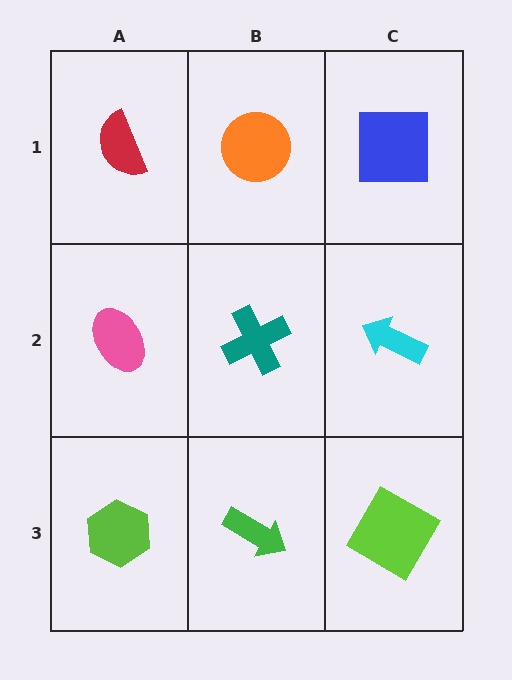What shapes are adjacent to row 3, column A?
A pink ellipse (row 2, column A), a green arrow (row 3, column B).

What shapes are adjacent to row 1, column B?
A teal cross (row 2, column B), a red semicircle (row 1, column A), a blue square (row 1, column C).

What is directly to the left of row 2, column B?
A pink ellipse.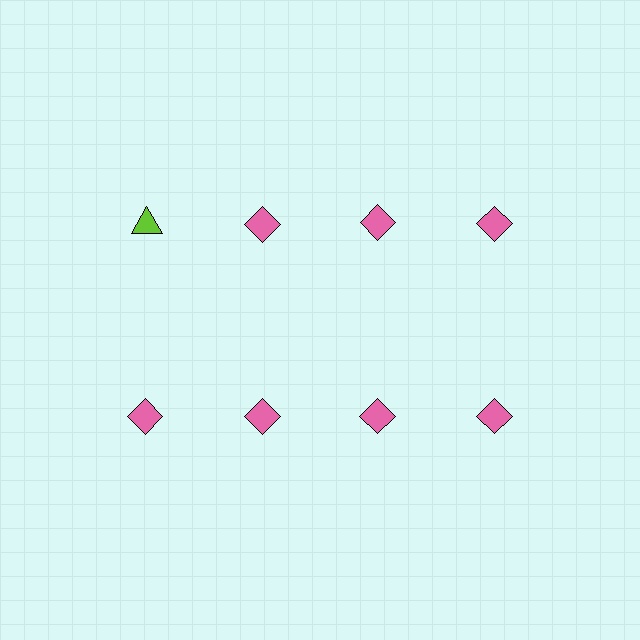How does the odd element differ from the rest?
It differs in both color (lime instead of pink) and shape (triangle instead of diamond).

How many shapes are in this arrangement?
There are 8 shapes arranged in a grid pattern.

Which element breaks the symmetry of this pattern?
The lime triangle in the top row, leftmost column breaks the symmetry. All other shapes are pink diamonds.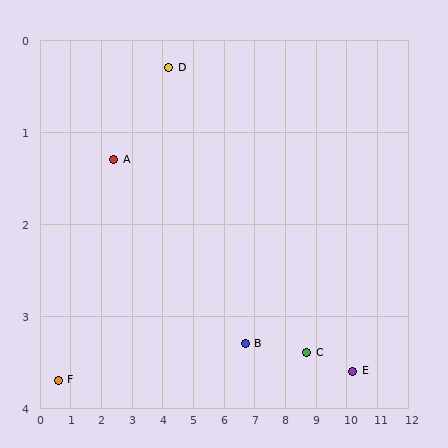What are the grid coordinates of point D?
Point D is at approximately (4.2, 0.3).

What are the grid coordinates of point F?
Point F is at approximately (0.6, 3.7).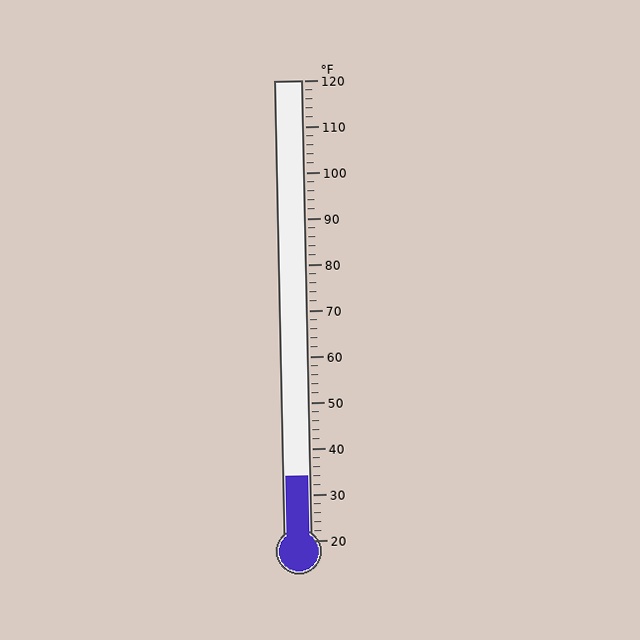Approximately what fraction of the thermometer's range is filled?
The thermometer is filled to approximately 15% of its range.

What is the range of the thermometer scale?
The thermometer scale ranges from 20°F to 120°F.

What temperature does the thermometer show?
The thermometer shows approximately 34°F.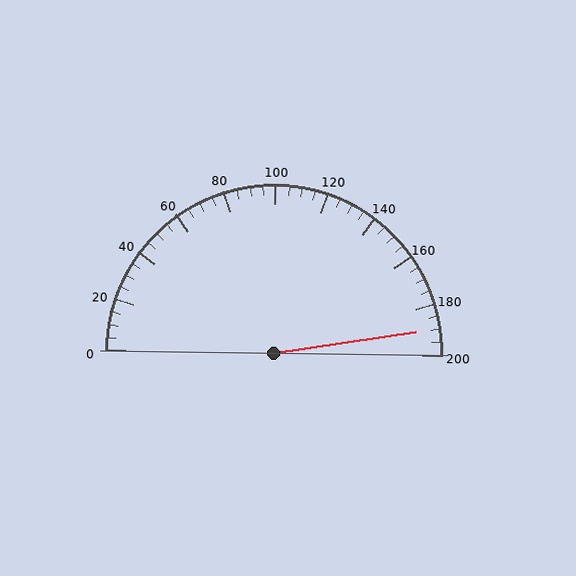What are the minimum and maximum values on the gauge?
The gauge ranges from 0 to 200.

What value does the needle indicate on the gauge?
The needle indicates approximately 190.